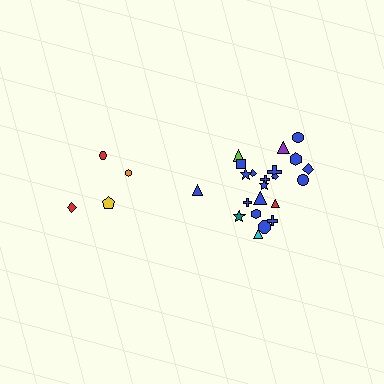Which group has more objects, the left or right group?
The right group.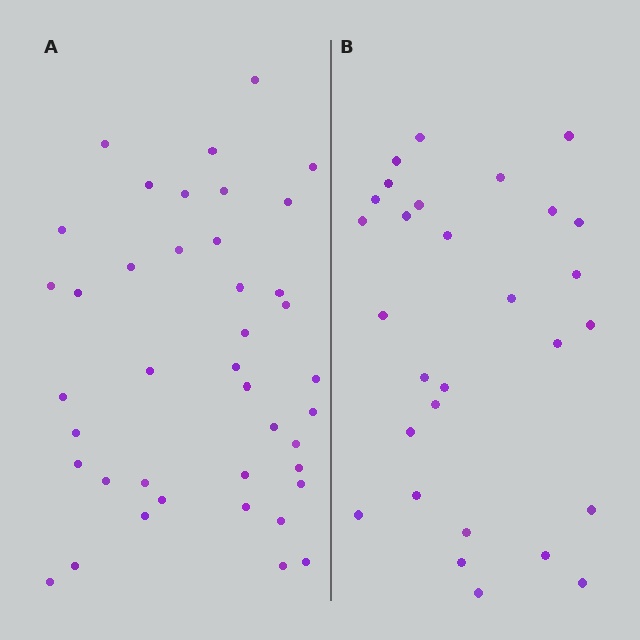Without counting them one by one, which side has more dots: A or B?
Region A (the left region) has more dots.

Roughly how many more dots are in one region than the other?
Region A has roughly 12 or so more dots than region B.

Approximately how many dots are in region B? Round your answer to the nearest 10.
About 30 dots. (The exact count is 29, which rounds to 30.)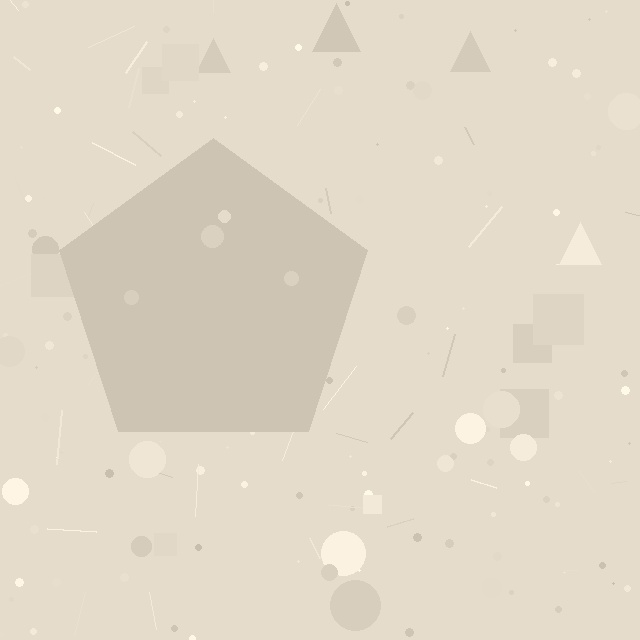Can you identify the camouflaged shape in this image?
The camouflaged shape is a pentagon.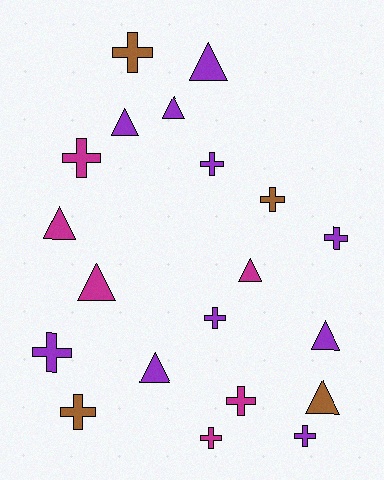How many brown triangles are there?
There is 1 brown triangle.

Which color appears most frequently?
Purple, with 10 objects.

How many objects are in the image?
There are 20 objects.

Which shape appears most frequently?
Cross, with 11 objects.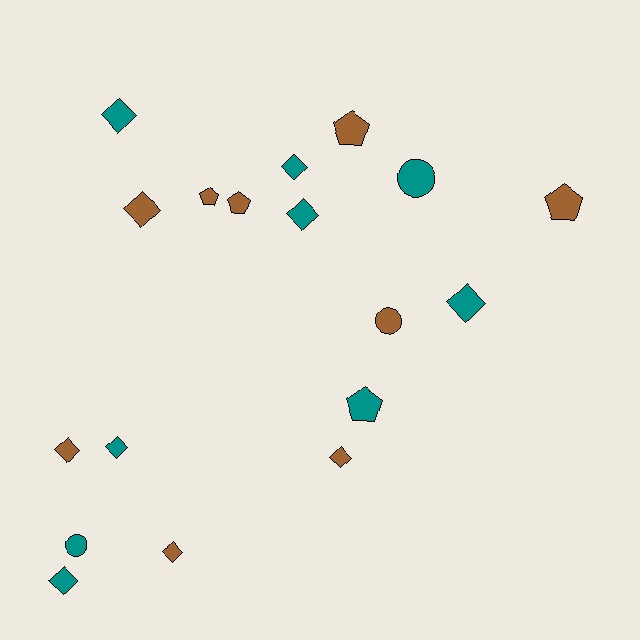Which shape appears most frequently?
Diamond, with 10 objects.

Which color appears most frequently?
Brown, with 9 objects.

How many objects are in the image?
There are 18 objects.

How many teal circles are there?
There are 2 teal circles.